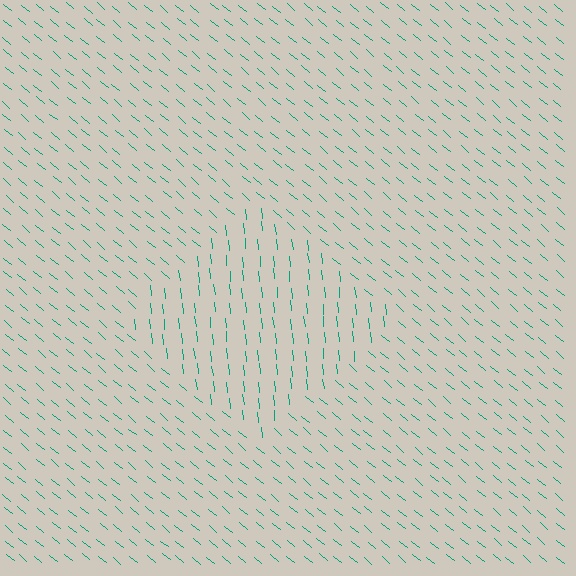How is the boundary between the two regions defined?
The boundary is defined purely by a change in line orientation (approximately 45 degrees difference). All lines are the same color and thickness.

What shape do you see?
I see a diamond.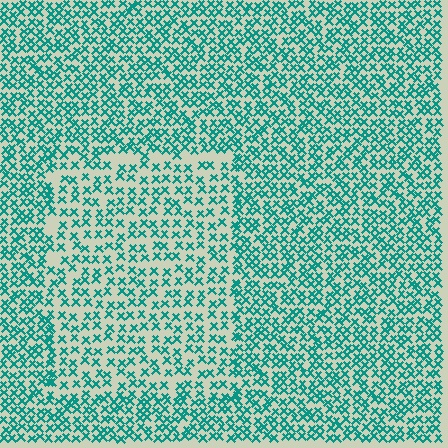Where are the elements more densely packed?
The elements are more densely packed outside the rectangle boundary.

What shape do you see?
I see a rectangle.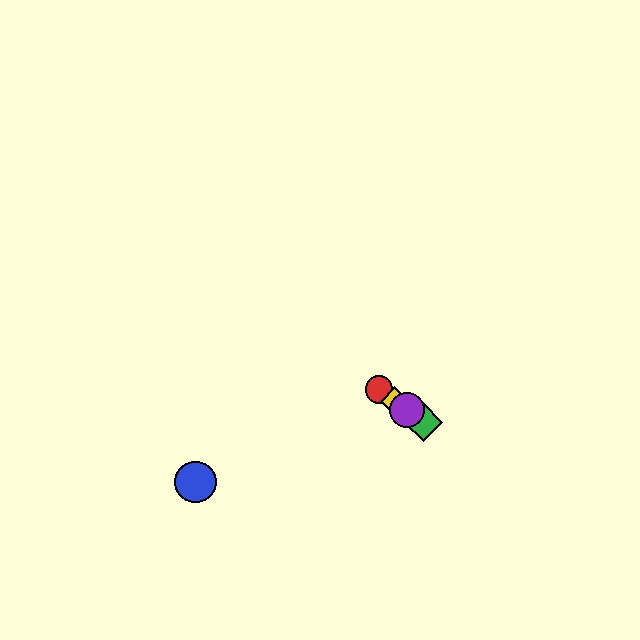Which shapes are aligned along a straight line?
The red circle, the green diamond, the yellow diamond, the purple circle are aligned along a straight line.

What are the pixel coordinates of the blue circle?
The blue circle is at (196, 482).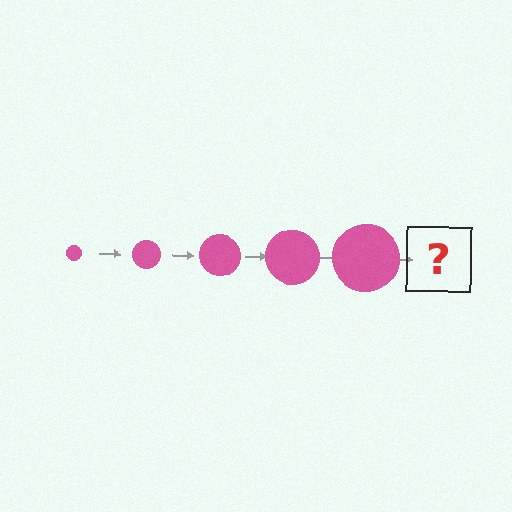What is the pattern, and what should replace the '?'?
The pattern is that the circle gets progressively larger each step. The '?' should be a pink circle, larger than the previous one.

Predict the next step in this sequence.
The next step is a pink circle, larger than the previous one.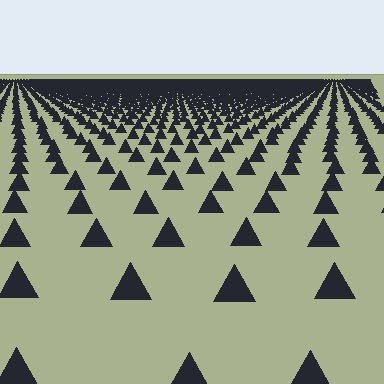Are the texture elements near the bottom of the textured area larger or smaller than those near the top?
Larger. Near the bottom, elements are closer to the viewer and appear at a bigger on-screen size.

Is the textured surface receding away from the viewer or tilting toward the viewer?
The surface is receding away from the viewer. Texture elements get smaller and denser toward the top.